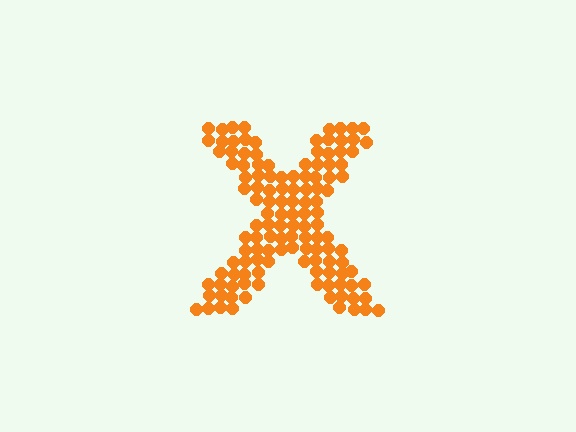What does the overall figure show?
The overall figure shows the letter X.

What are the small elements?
The small elements are circles.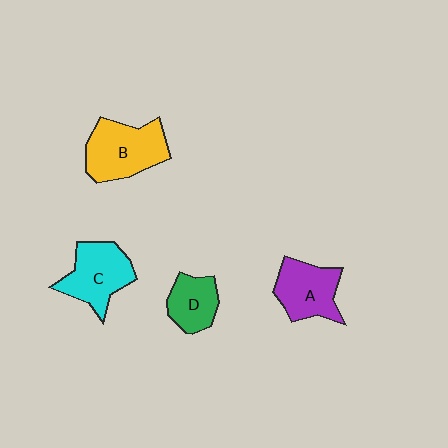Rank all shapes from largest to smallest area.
From largest to smallest: B (yellow), C (cyan), A (purple), D (green).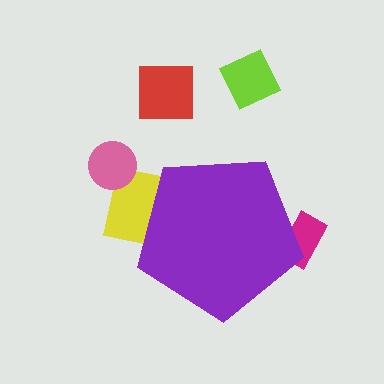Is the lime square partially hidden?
No, the lime square is fully visible.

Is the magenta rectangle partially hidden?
Yes, the magenta rectangle is partially hidden behind the purple pentagon.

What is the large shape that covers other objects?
A purple pentagon.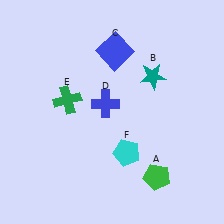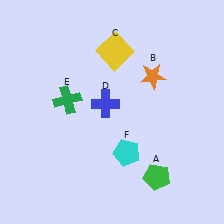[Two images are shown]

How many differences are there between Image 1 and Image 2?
There are 2 differences between the two images.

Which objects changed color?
B changed from teal to orange. C changed from blue to yellow.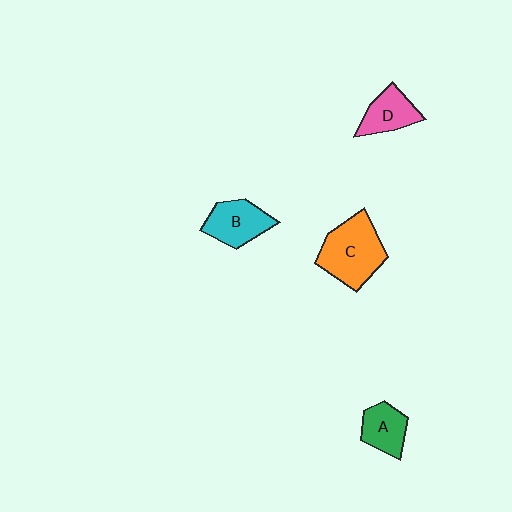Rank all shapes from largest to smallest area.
From largest to smallest: C (orange), B (cyan), D (pink), A (green).